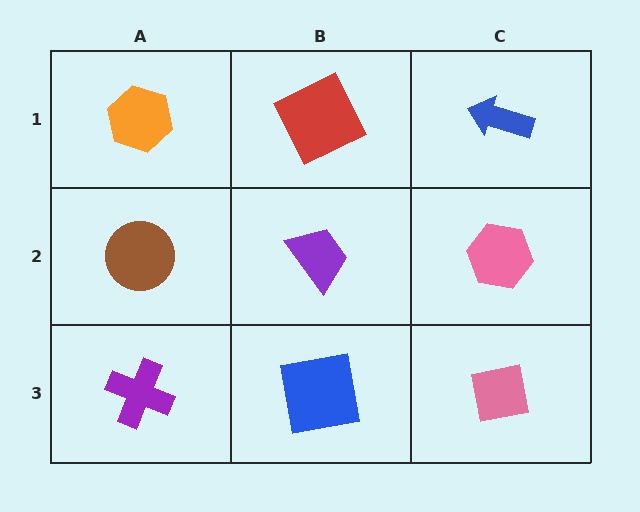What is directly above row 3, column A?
A brown circle.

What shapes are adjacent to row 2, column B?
A red square (row 1, column B), a blue square (row 3, column B), a brown circle (row 2, column A), a pink hexagon (row 2, column C).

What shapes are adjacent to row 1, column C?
A pink hexagon (row 2, column C), a red square (row 1, column B).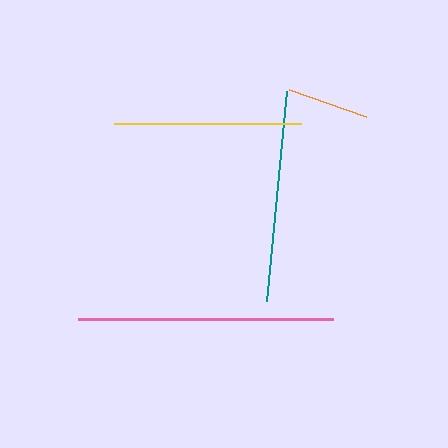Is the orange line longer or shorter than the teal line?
The teal line is longer than the orange line.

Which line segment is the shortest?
The orange line is the shortest at approximately 82 pixels.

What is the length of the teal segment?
The teal segment is approximately 211 pixels long.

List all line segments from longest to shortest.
From longest to shortest: pink, teal, yellow, orange.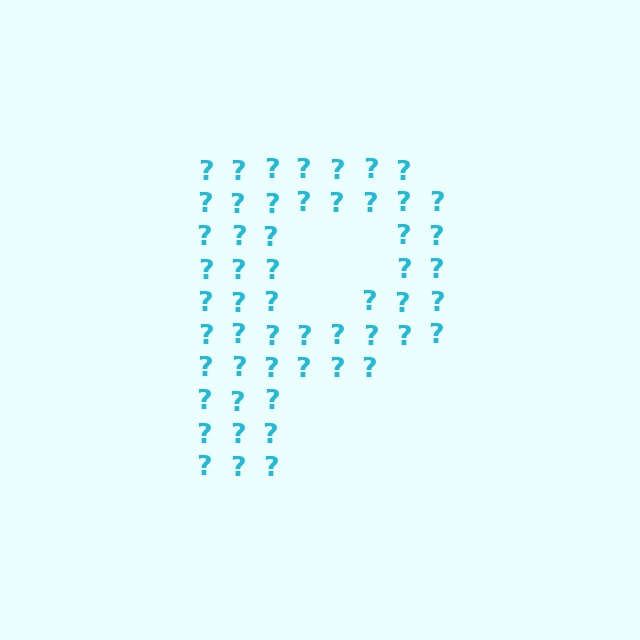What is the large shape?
The large shape is the letter P.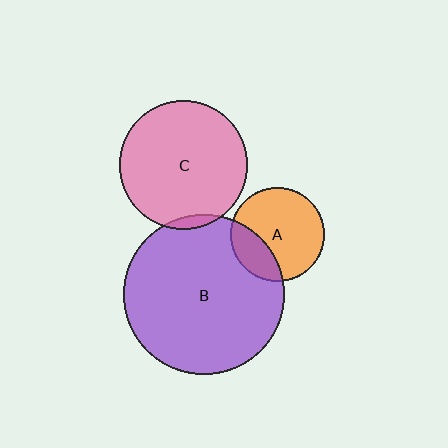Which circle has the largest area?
Circle B (purple).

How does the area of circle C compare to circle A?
Approximately 1.9 times.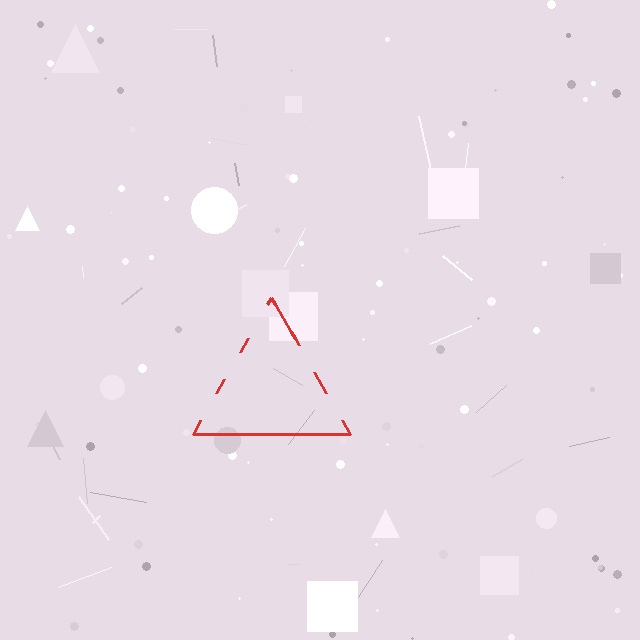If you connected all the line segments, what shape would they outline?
They would outline a triangle.